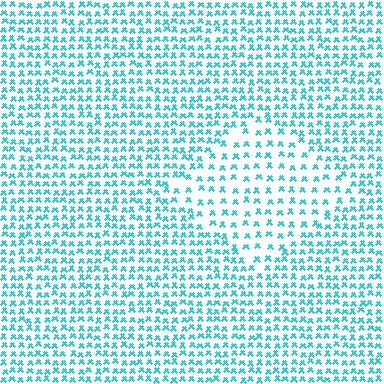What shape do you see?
I see a diamond.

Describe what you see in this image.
The image contains small cyan elements arranged at two different densities. A diamond-shaped region is visible where the elements are less densely packed than the surrounding area.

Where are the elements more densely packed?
The elements are more densely packed outside the diamond boundary.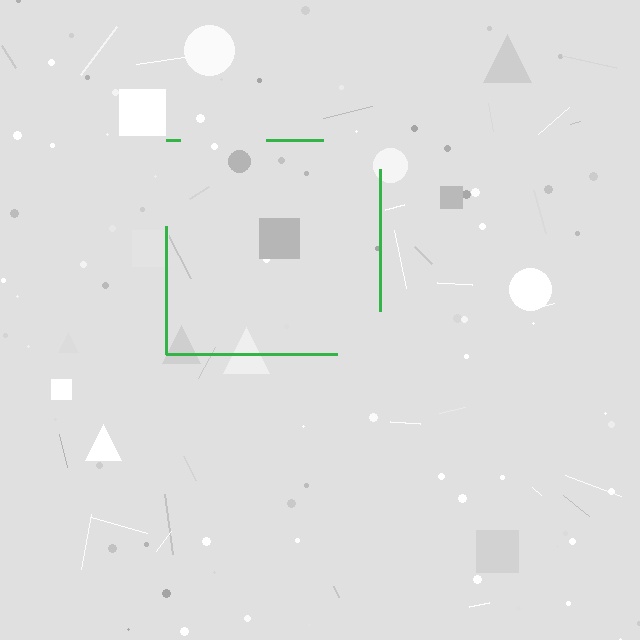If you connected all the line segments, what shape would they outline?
They would outline a square.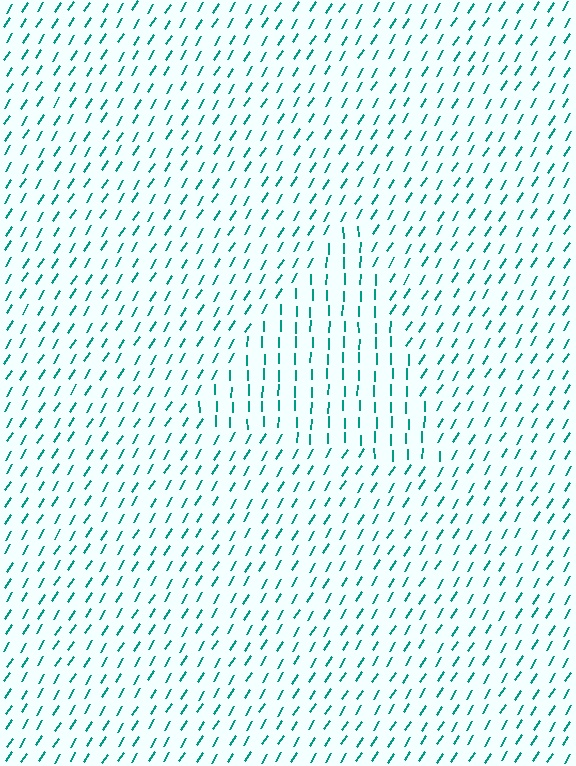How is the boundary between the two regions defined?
The boundary is defined purely by a change in line orientation (approximately 30 degrees difference). All lines are the same color and thickness.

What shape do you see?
I see a triangle.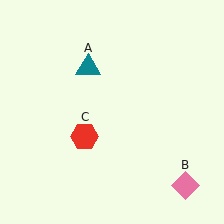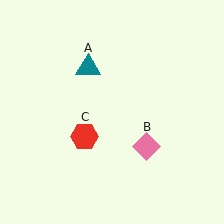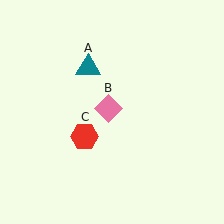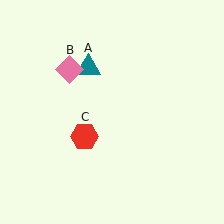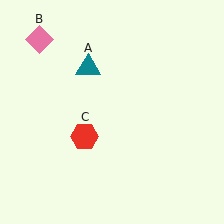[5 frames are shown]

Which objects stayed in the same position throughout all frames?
Teal triangle (object A) and red hexagon (object C) remained stationary.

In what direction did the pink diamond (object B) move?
The pink diamond (object B) moved up and to the left.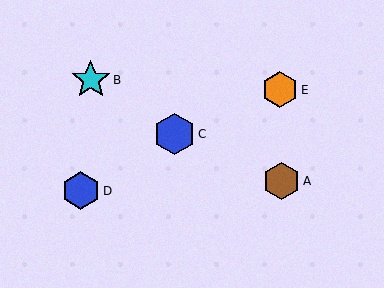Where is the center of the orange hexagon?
The center of the orange hexagon is at (280, 90).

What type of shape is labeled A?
Shape A is a brown hexagon.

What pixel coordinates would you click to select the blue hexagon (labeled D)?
Click at (81, 191) to select the blue hexagon D.